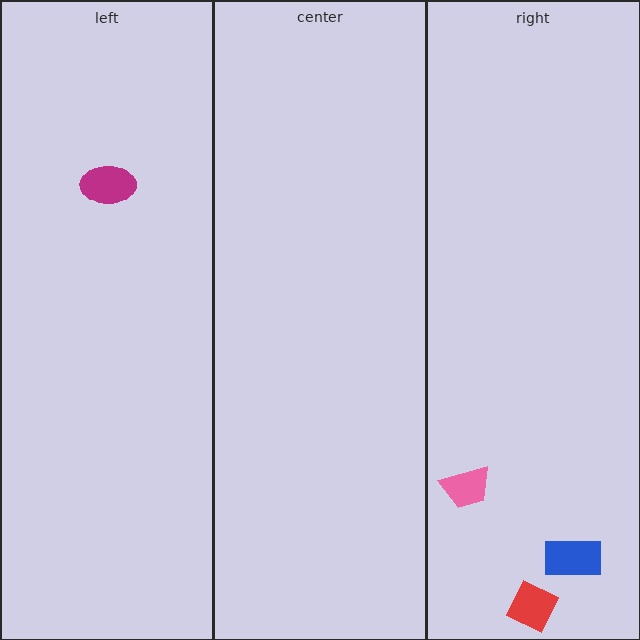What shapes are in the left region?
The magenta ellipse.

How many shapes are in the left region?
1.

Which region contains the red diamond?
The right region.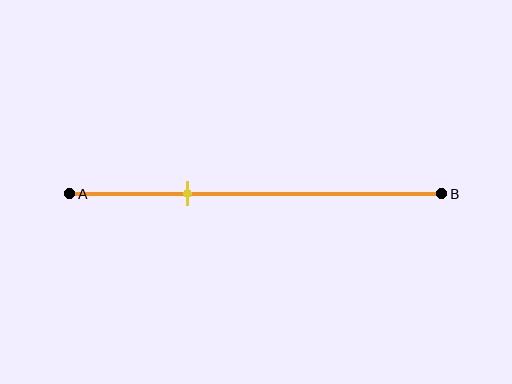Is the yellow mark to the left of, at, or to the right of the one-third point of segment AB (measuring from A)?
The yellow mark is approximately at the one-third point of segment AB.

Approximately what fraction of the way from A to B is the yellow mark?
The yellow mark is approximately 30% of the way from A to B.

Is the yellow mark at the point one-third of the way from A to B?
Yes, the mark is approximately at the one-third point.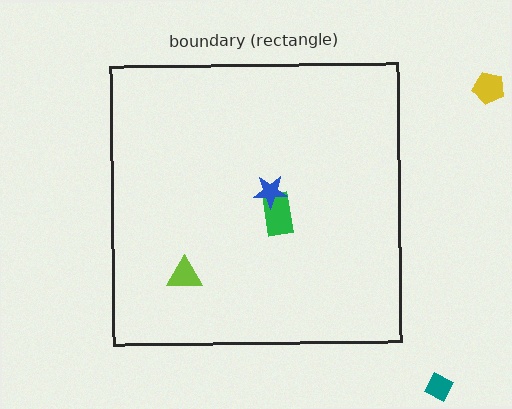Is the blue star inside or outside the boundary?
Inside.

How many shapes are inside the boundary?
3 inside, 2 outside.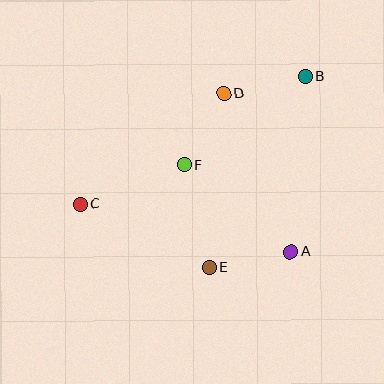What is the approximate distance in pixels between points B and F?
The distance between B and F is approximately 150 pixels.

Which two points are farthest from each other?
Points B and C are farthest from each other.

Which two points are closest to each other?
Points D and F are closest to each other.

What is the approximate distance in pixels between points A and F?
The distance between A and F is approximately 138 pixels.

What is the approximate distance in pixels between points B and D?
The distance between B and D is approximately 84 pixels.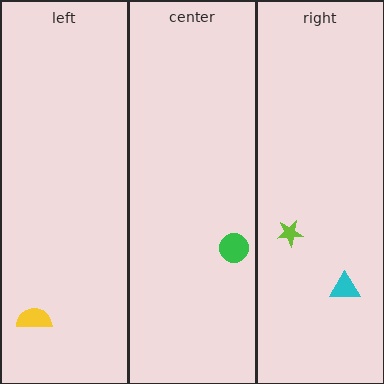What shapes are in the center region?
The green circle.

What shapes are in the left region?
The yellow semicircle.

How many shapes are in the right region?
2.